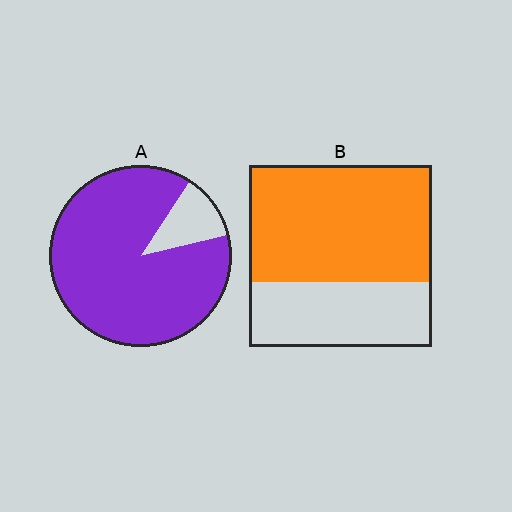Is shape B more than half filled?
Yes.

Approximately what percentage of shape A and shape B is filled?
A is approximately 90% and B is approximately 65%.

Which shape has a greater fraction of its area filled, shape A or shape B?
Shape A.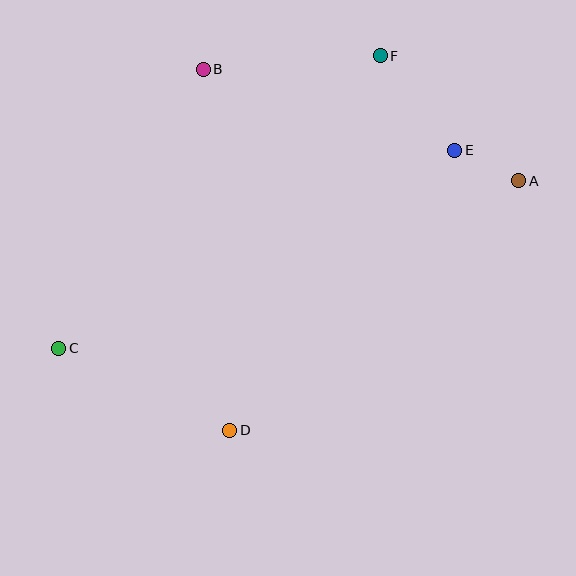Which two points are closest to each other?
Points A and E are closest to each other.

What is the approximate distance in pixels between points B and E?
The distance between B and E is approximately 264 pixels.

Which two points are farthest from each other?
Points A and C are farthest from each other.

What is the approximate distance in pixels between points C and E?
The distance between C and E is approximately 442 pixels.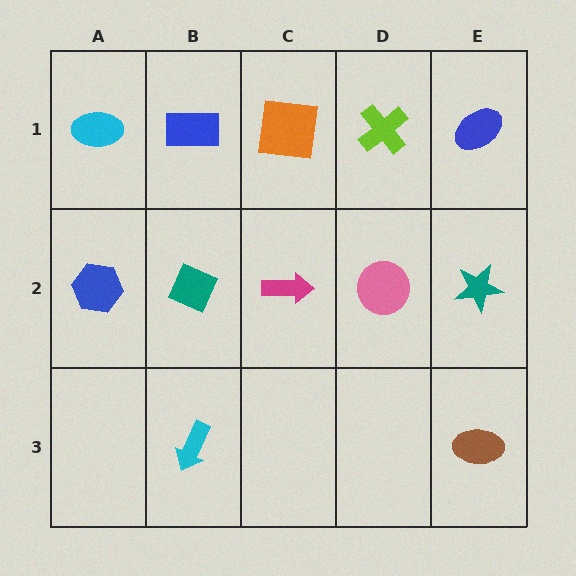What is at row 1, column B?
A blue rectangle.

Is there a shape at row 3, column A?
No, that cell is empty.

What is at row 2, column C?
A magenta arrow.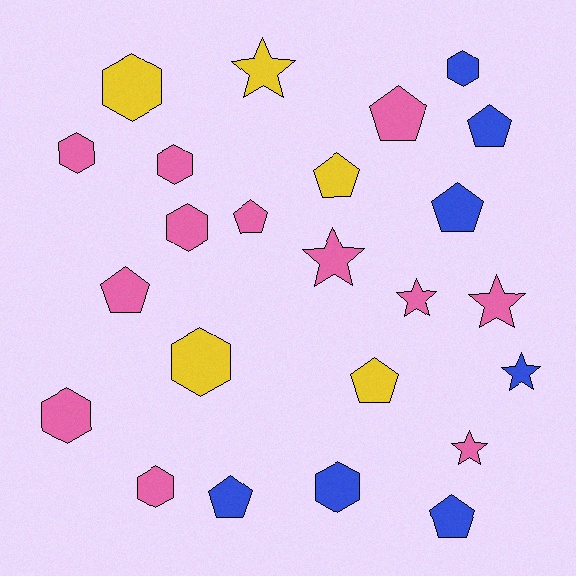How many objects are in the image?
There are 24 objects.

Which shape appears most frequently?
Hexagon, with 9 objects.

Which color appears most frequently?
Pink, with 12 objects.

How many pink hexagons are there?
There are 5 pink hexagons.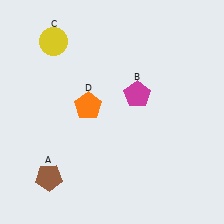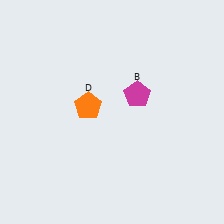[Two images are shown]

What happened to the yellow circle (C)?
The yellow circle (C) was removed in Image 2. It was in the top-left area of Image 1.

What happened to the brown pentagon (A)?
The brown pentagon (A) was removed in Image 2. It was in the bottom-left area of Image 1.